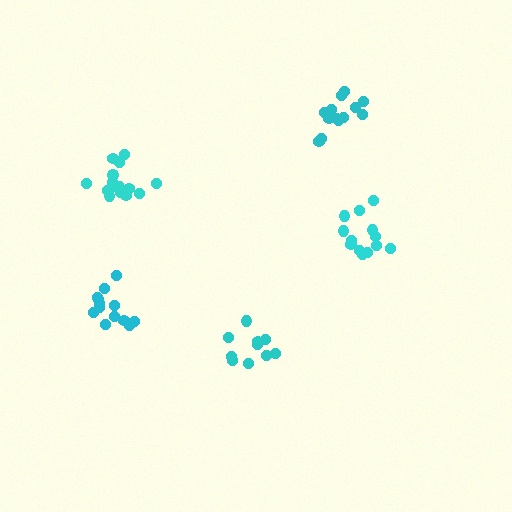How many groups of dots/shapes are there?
There are 5 groups.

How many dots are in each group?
Group 1: 13 dots, Group 2: 14 dots, Group 3: 13 dots, Group 4: 10 dots, Group 5: 15 dots (65 total).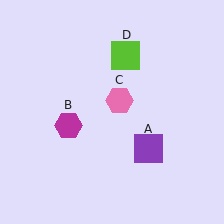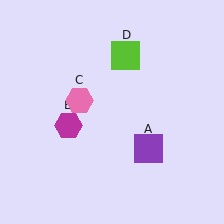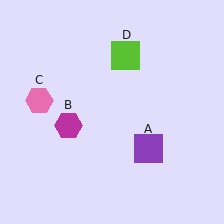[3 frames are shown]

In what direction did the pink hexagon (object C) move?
The pink hexagon (object C) moved left.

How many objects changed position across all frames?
1 object changed position: pink hexagon (object C).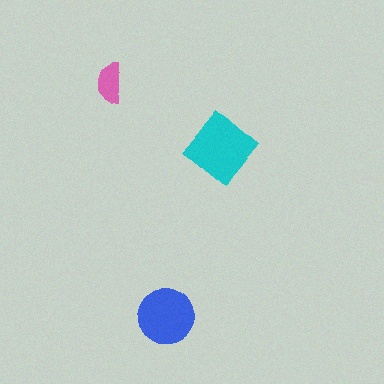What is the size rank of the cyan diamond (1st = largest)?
1st.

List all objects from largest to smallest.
The cyan diamond, the blue circle, the pink semicircle.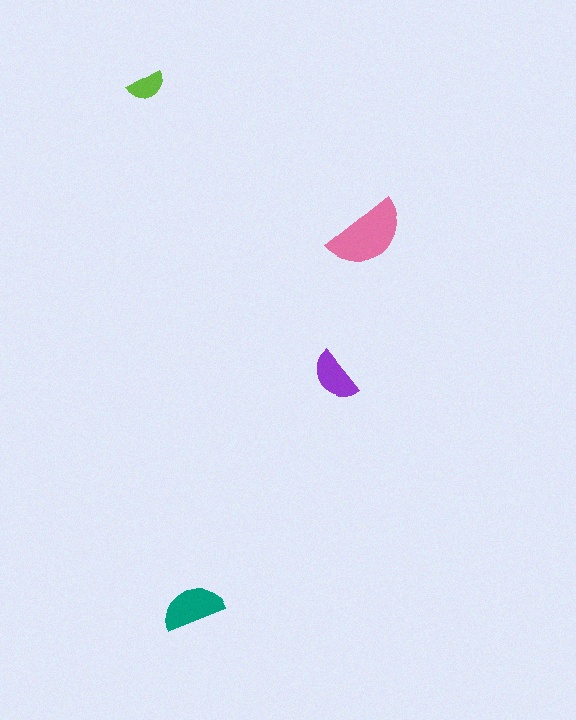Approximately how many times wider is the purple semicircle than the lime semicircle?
About 1.5 times wider.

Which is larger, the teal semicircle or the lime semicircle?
The teal one.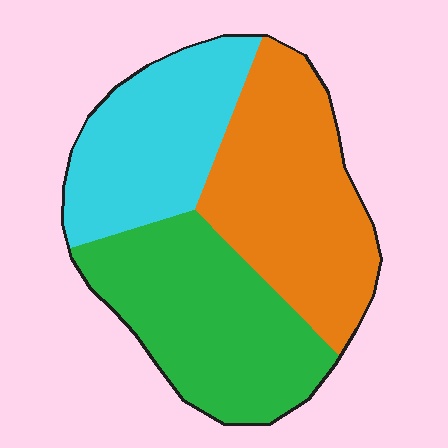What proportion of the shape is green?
Green takes up about three eighths (3/8) of the shape.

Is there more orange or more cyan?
Orange.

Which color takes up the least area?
Cyan, at roughly 30%.